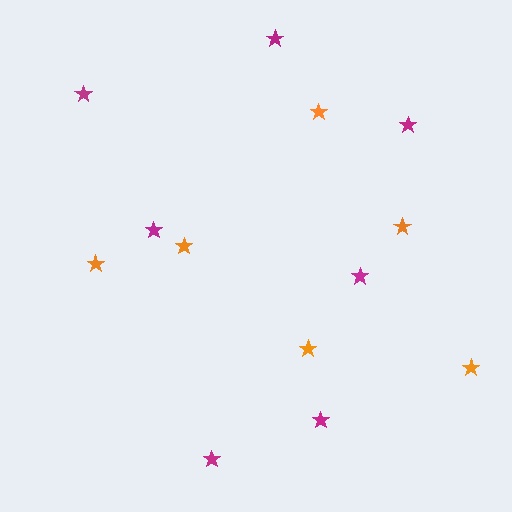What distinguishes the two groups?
There are 2 groups: one group of magenta stars (7) and one group of orange stars (6).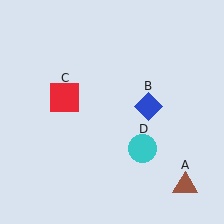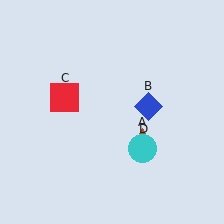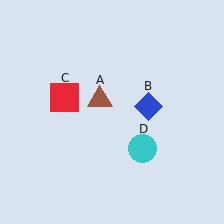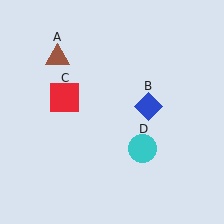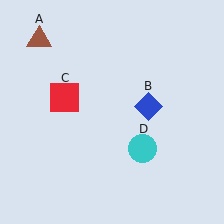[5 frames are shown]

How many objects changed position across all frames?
1 object changed position: brown triangle (object A).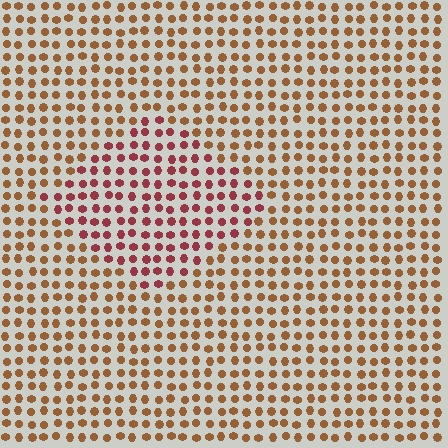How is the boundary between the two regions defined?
The boundary is defined purely by a slight shift in hue (about 35 degrees). Spacing, size, and orientation are identical on both sides.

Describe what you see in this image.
The image is filled with small brown elements in a uniform arrangement. A diamond-shaped region is visible where the elements are tinted to a slightly different hue, forming a subtle color boundary.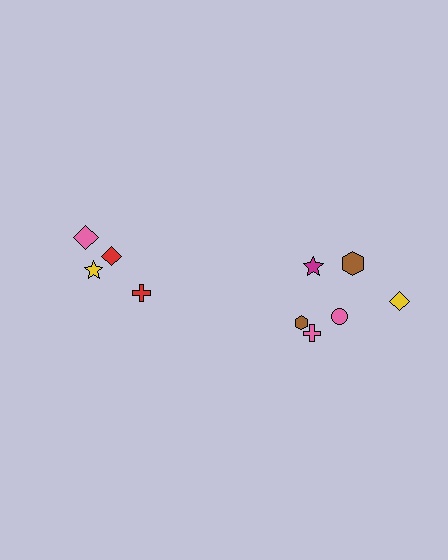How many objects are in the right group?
There are 6 objects.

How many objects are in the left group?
There are 4 objects.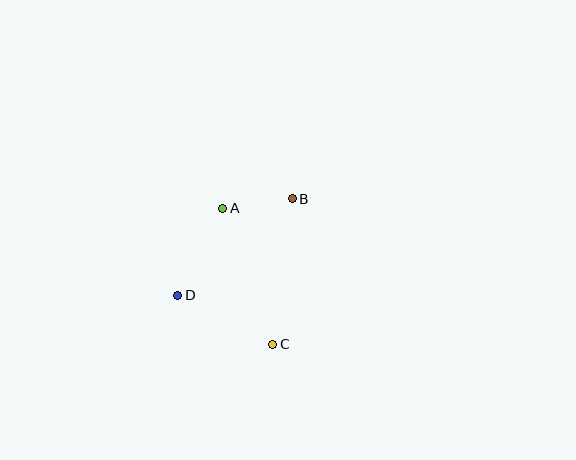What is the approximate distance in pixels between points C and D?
The distance between C and D is approximately 107 pixels.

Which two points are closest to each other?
Points A and B are closest to each other.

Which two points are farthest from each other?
Points B and D are farthest from each other.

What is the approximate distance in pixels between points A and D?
The distance between A and D is approximately 98 pixels.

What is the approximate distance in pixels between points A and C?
The distance between A and C is approximately 145 pixels.